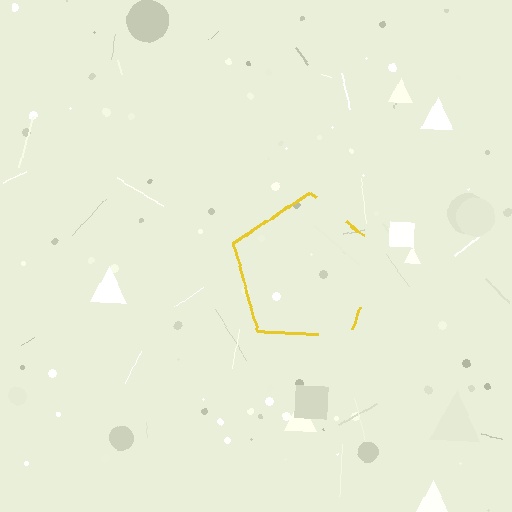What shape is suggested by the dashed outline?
The dashed outline suggests a pentagon.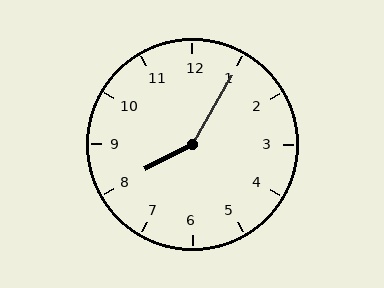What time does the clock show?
8:05.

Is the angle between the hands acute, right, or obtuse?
It is obtuse.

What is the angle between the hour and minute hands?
Approximately 148 degrees.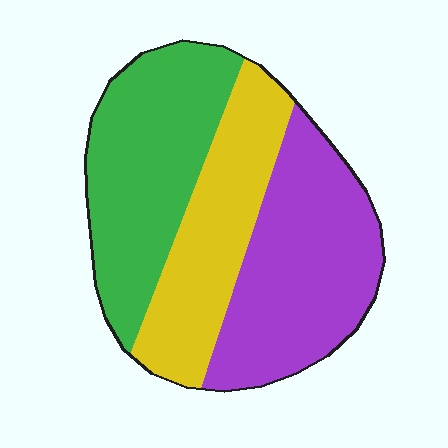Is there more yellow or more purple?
Purple.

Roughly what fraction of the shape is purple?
Purple takes up about three eighths (3/8) of the shape.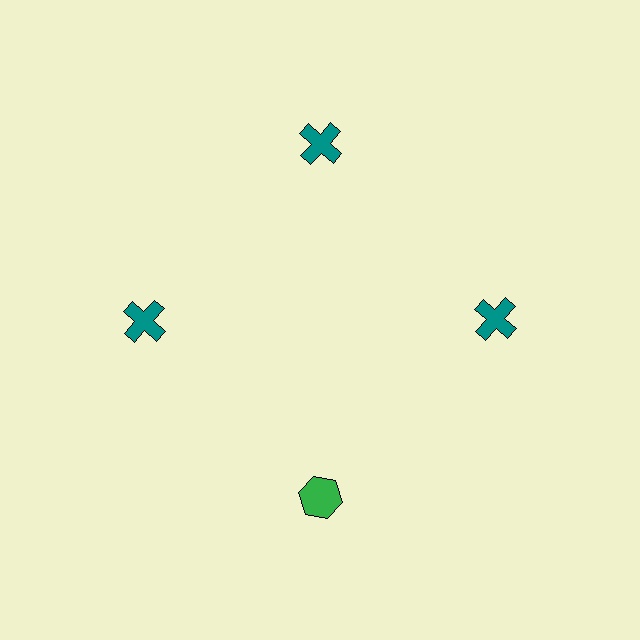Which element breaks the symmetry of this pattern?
The green hexagon at roughly the 6 o'clock position breaks the symmetry. All other shapes are teal crosses.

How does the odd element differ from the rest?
It differs in both color (green instead of teal) and shape (hexagon instead of cross).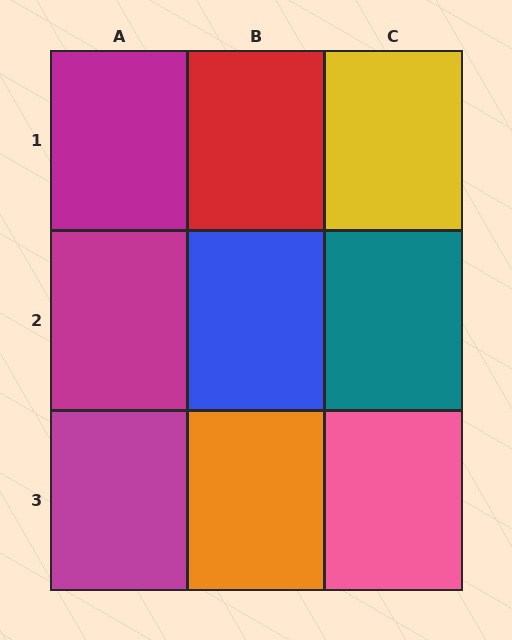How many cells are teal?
1 cell is teal.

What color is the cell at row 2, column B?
Blue.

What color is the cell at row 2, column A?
Magenta.